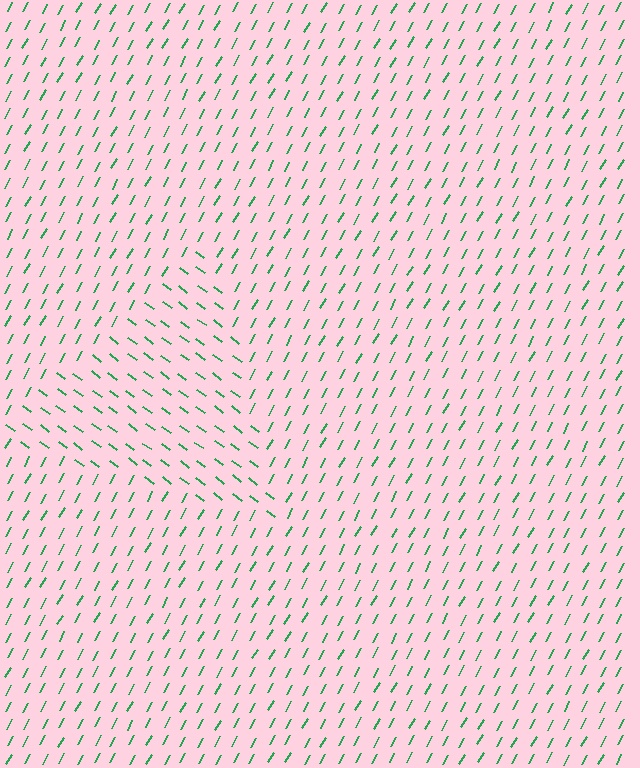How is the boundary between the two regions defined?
The boundary is defined purely by a change in line orientation (approximately 82 degrees difference). All lines are the same color and thickness.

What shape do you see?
I see a triangle.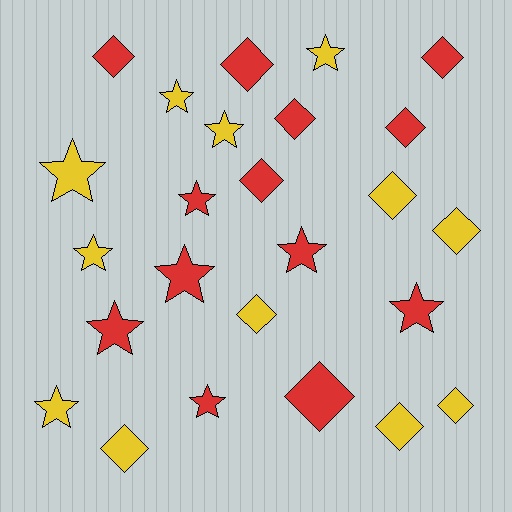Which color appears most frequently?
Red, with 13 objects.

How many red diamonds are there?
There are 7 red diamonds.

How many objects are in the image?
There are 25 objects.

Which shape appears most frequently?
Diamond, with 13 objects.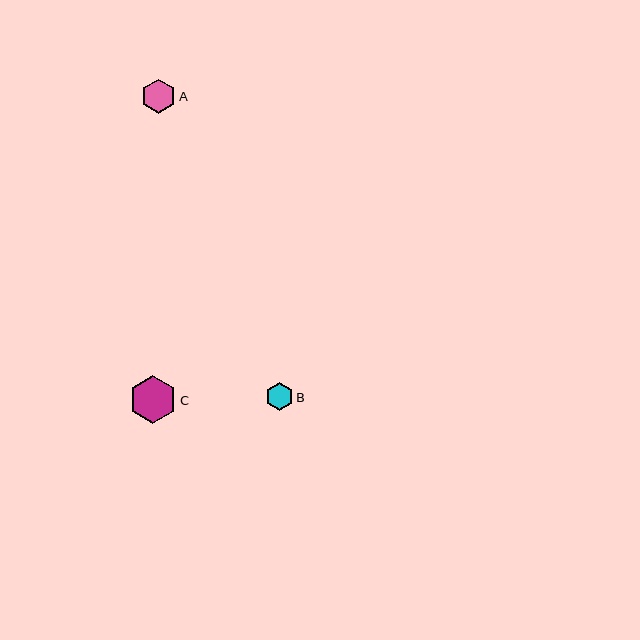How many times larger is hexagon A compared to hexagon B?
Hexagon A is approximately 1.2 times the size of hexagon B.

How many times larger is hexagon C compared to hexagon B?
Hexagon C is approximately 1.8 times the size of hexagon B.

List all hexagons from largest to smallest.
From largest to smallest: C, A, B.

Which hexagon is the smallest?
Hexagon B is the smallest with a size of approximately 27 pixels.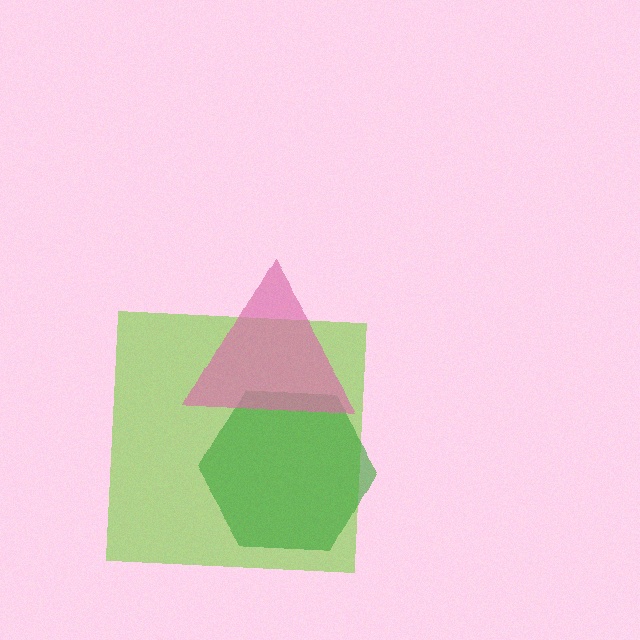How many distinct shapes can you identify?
There are 3 distinct shapes: a lime square, a green hexagon, a pink triangle.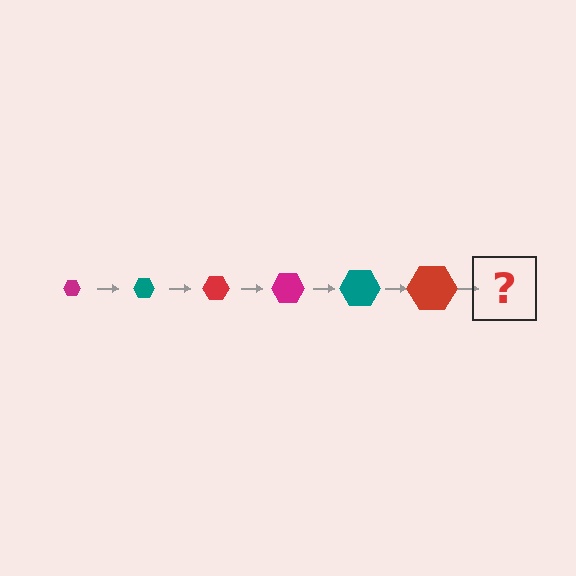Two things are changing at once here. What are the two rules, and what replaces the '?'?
The two rules are that the hexagon grows larger each step and the color cycles through magenta, teal, and red. The '?' should be a magenta hexagon, larger than the previous one.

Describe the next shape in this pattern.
It should be a magenta hexagon, larger than the previous one.